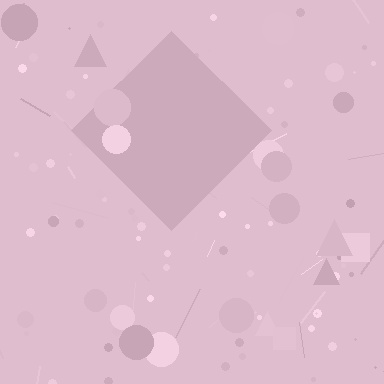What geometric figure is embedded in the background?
A diamond is embedded in the background.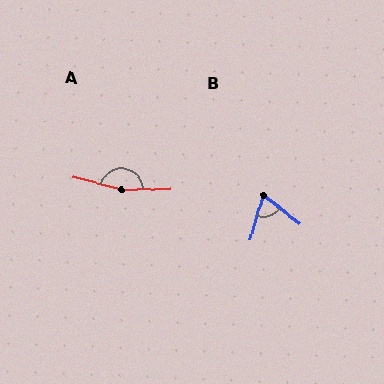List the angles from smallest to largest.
B (67°), A (163°).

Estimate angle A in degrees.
Approximately 163 degrees.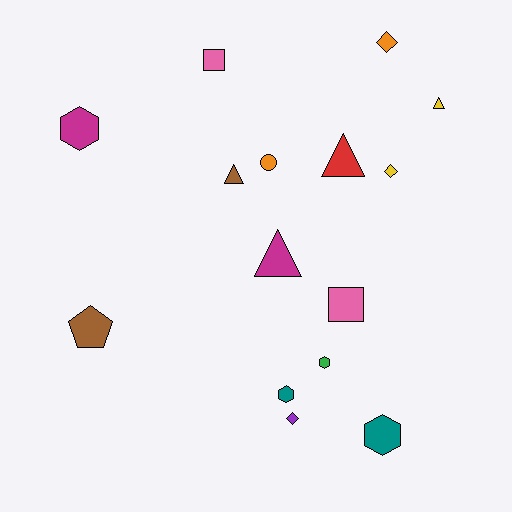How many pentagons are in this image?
There is 1 pentagon.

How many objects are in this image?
There are 15 objects.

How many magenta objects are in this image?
There are 2 magenta objects.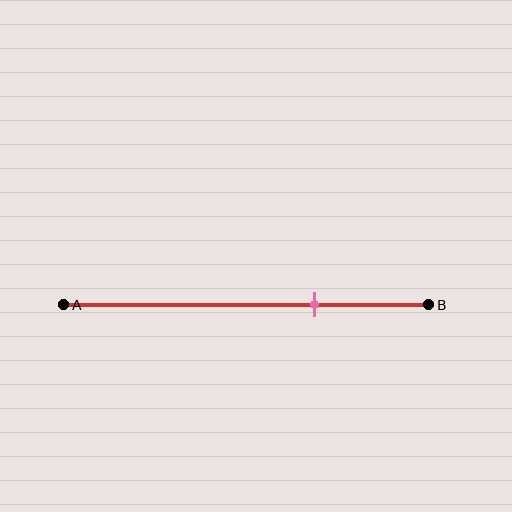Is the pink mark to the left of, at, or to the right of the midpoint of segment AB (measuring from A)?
The pink mark is to the right of the midpoint of segment AB.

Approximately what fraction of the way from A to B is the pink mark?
The pink mark is approximately 70% of the way from A to B.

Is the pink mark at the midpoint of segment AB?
No, the mark is at about 70% from A, not at the 50% midpoint.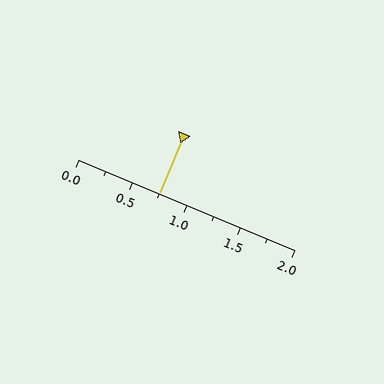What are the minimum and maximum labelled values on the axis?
The axis runs from 0.0 to 2.0.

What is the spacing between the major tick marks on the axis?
The major ticks are spaced 0.5 apart.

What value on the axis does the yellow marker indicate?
The marker indicates approximately 0.75.